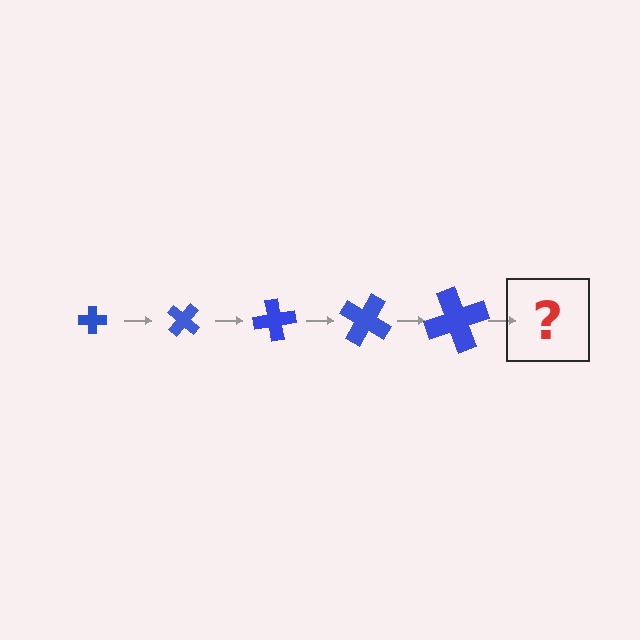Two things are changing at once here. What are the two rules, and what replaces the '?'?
The two rules are that the cross grows larger each step and it rotates 40 degrees each step. The '?' should be a cross, larger than the previous one and rotated 200 degrees from the start.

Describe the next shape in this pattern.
It should be a cross, larger than the previous one and rotated 200 degrees from the start.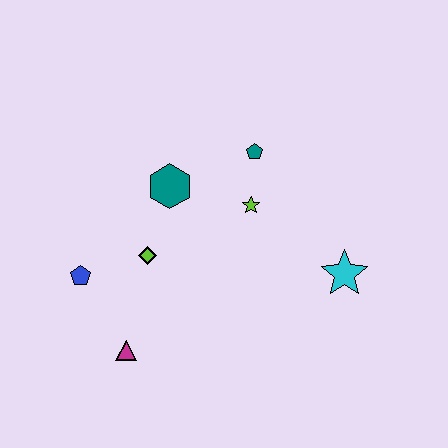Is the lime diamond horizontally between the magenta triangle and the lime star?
Yes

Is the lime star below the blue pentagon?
No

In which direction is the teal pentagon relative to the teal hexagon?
The teal pentagon is to the right of the teal hexagon.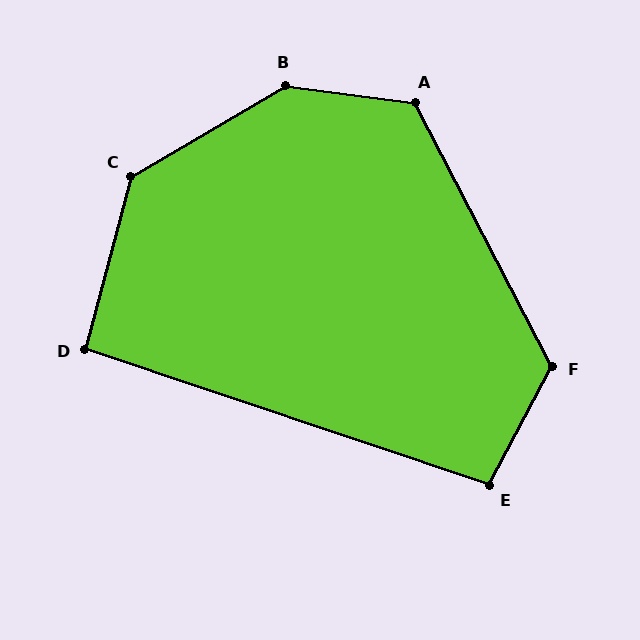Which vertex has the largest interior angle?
B, at approximately 142 degrees.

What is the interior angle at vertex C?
Approximately 136 degrees (obtuse).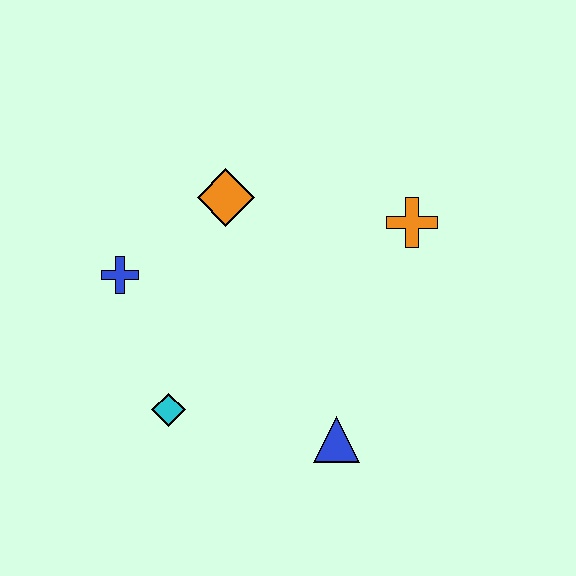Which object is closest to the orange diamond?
The blue cross is closest to the orange diamond.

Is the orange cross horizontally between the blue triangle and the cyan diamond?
No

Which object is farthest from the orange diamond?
The blue triangle is farthest from the orange diamond.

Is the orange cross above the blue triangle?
Yes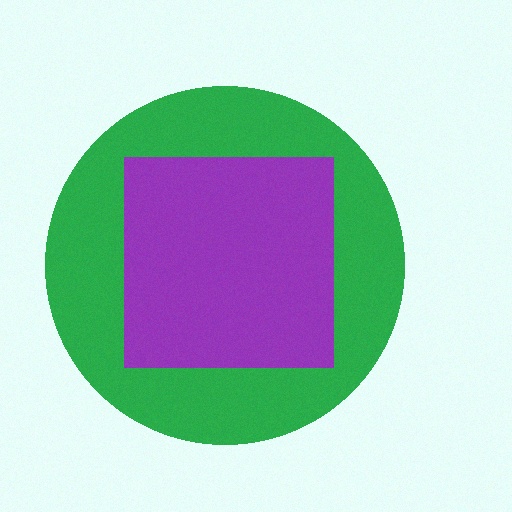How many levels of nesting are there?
2.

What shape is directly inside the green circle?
The purple square.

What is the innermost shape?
The purple square.